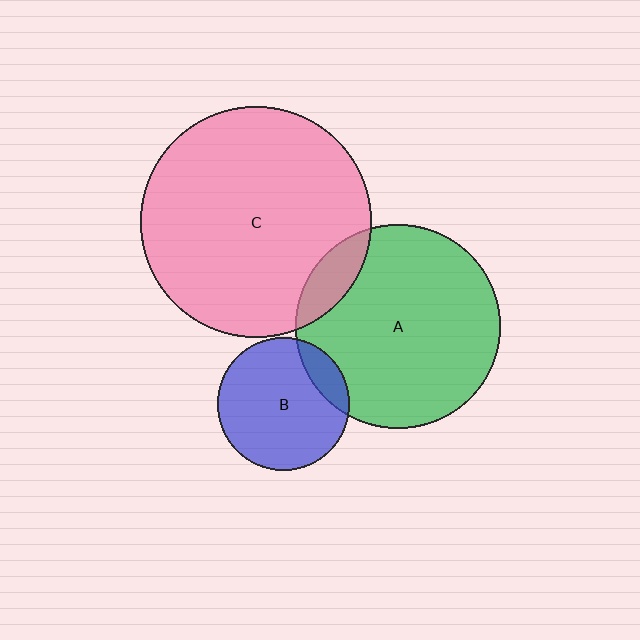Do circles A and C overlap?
Yes.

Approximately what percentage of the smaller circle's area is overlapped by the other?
Approximately 10%.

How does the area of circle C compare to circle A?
Approximately 1.3 times.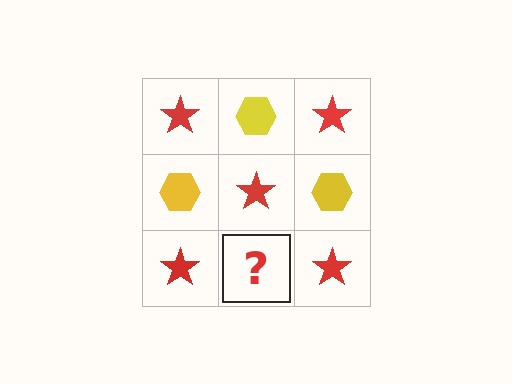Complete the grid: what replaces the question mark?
The question mark should be replaced with a yellow hexagon.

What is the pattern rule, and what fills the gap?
The rule is that it alternates red star and yellow hexagon in a checkerboard pattern. The gap should be filled with a yellow hexagon.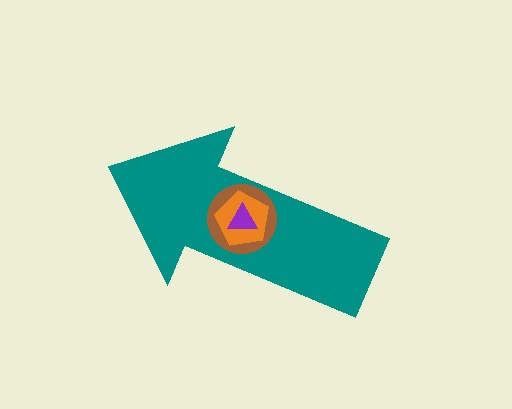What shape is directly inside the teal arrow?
The brown circle.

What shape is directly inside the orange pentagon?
The purple triangle.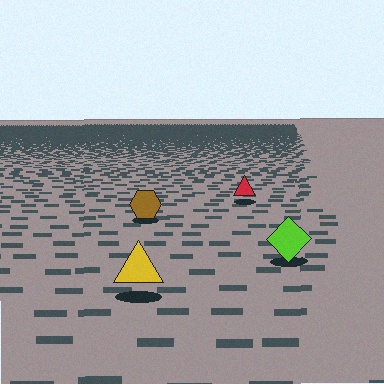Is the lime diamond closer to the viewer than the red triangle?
Yes. The lime diamond is closer — you can tell from the texture gradient: the ground texture is coarser near it.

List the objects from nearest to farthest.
From nearest to farthest: the yellow triangle, the lime diamond, the brown hexagon, the red triangle.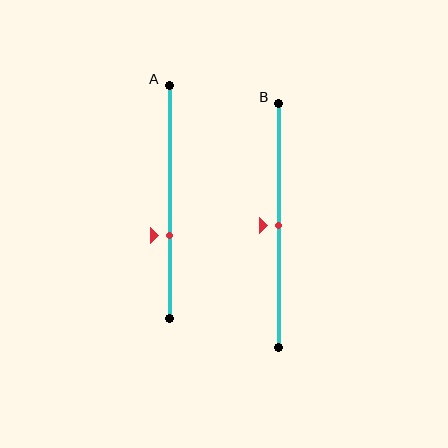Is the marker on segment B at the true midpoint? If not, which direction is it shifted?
Yes, the marker on segment B is at the true midpoint.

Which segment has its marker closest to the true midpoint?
Segment B has its marker closest to the true midpoint.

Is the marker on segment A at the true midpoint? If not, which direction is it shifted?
No, the marker on segment A is shifted downward by about 14% of the segment length.